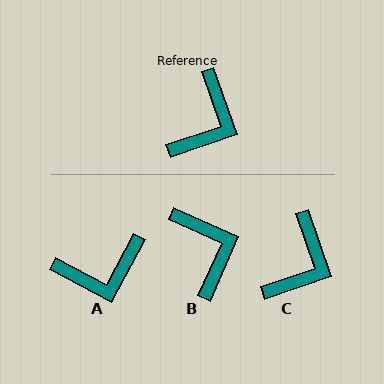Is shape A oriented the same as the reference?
No, it is off by about 47 degrees.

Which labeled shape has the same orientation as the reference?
C.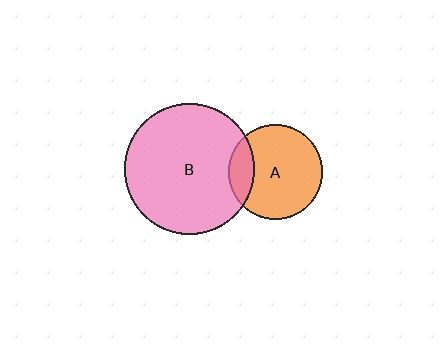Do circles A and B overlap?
Yes.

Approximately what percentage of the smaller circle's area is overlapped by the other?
Approximately 20%.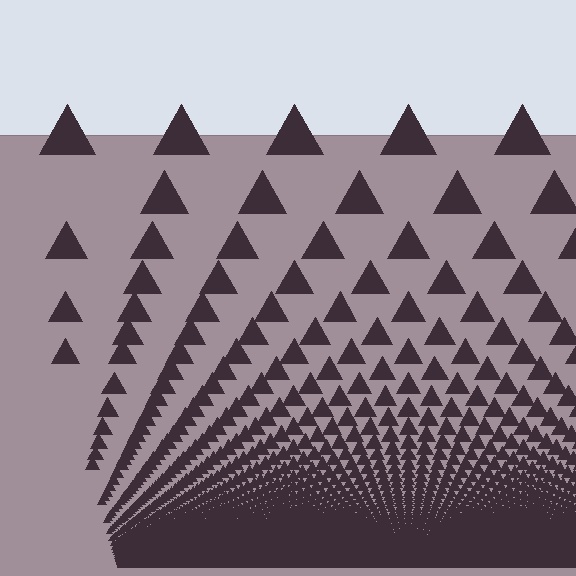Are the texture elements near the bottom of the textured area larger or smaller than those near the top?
Smaller. The gradient is inverted — elements near the bottom are smaller and denser.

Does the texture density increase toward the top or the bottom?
Density increases toward the bottom.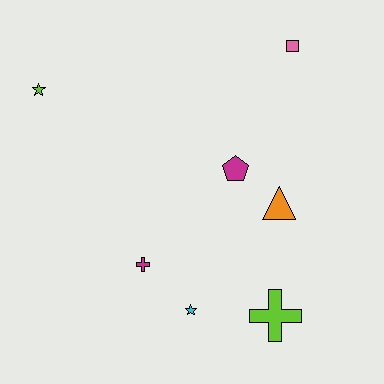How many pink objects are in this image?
There is 1 pink object.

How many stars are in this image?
There are 2 stars.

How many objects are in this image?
There are 7 objects.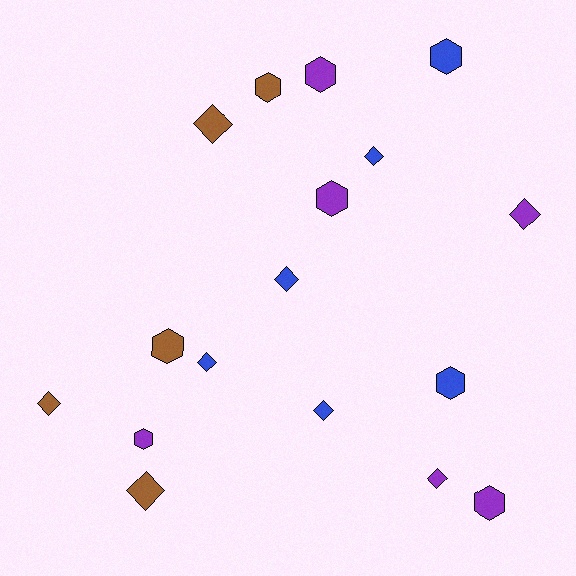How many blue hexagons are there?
There are 2 blue hexagons.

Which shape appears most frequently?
Diamond, with 9 objects.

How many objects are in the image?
There are 17 objects.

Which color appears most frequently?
Purple, with 6 objects.